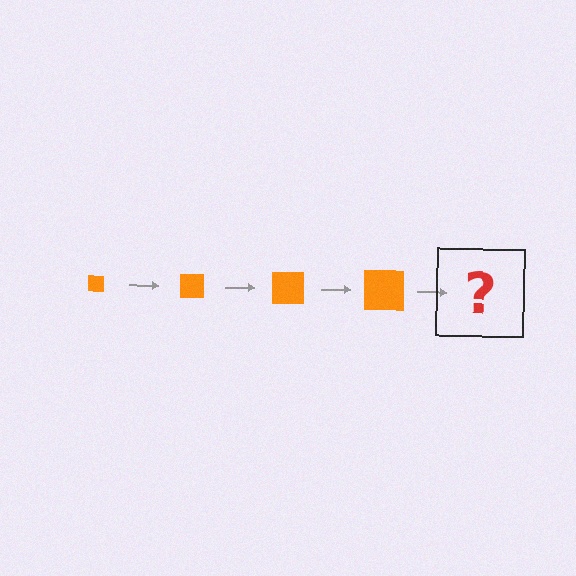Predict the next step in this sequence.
The next step is an orange square, larger than the previous one.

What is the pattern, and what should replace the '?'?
The pattern is that the square gets progressively larger each step. The '?' should be an orange square, larger than the previous one.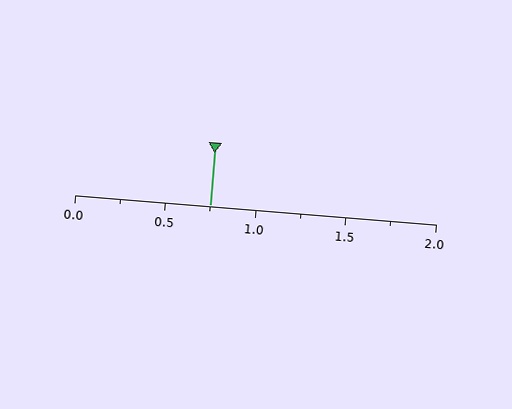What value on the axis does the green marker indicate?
The marker indicates approximately 0.75.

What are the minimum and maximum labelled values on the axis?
The axis runs from 0.0 to 2.0.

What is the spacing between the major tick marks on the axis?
The major ticks are spaced 0.5 apart.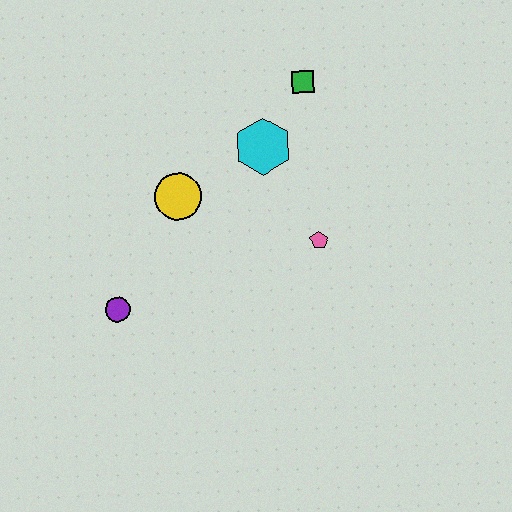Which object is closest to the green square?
The cyan hexagon is closest to the green square.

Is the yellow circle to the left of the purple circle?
No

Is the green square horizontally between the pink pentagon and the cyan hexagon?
Yes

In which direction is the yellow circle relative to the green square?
The yellow circle is to the left of the green square.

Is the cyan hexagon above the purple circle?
Yes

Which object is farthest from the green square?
The purple circle is farthest from the green square.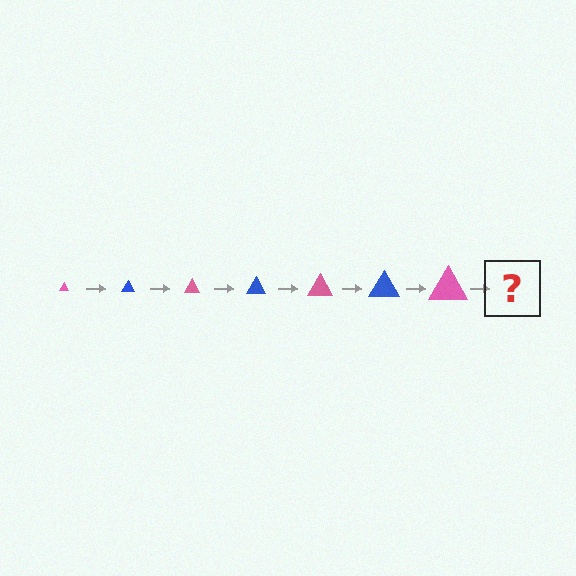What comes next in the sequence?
The next element should be a blue triangle, larger than the previous one.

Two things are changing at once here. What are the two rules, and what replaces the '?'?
The two rules are that the triangle grows larger each step and the color cycles through pink and blue. The '?' should be a blue triangle, larger than the previous one.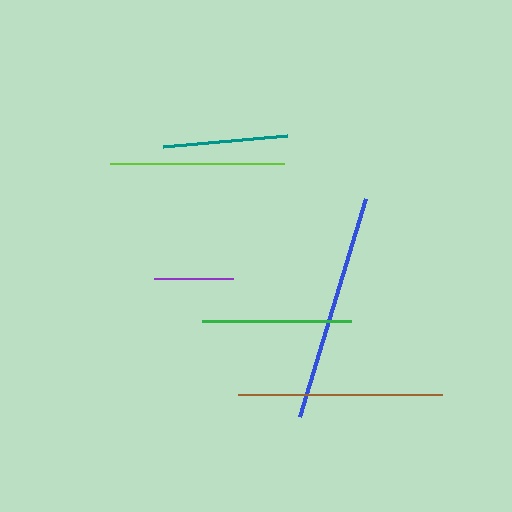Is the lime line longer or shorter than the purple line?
The lime line is longer than the purple line.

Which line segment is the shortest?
The purple line is the shortest at approximately 78 pixels.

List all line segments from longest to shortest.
From longest to shortest: blue, brown, lime, green, teal, purple.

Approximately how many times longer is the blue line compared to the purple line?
The blue line is approximately 2.9 times the length of the purple line.